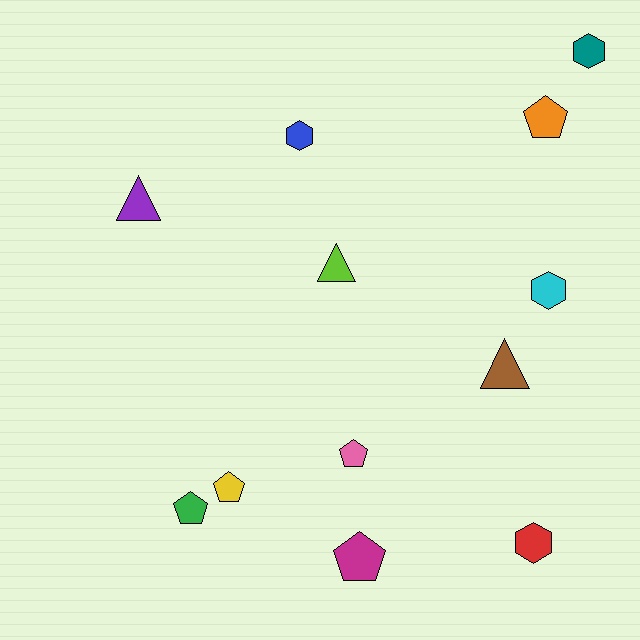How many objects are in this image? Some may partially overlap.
There are 12 objects.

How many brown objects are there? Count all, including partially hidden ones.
There is 1 brown object.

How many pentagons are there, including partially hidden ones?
There are 5 pentagons.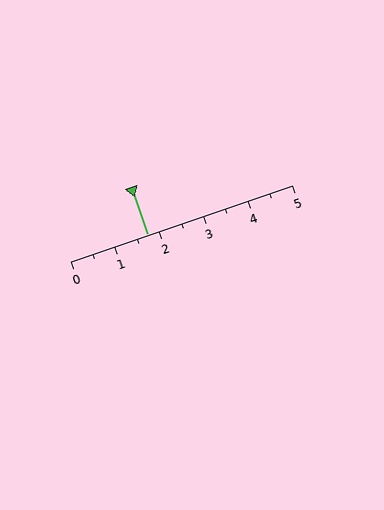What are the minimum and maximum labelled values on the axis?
The axis runs from 0 to 5.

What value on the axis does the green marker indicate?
The marker indicates approximately 1.8.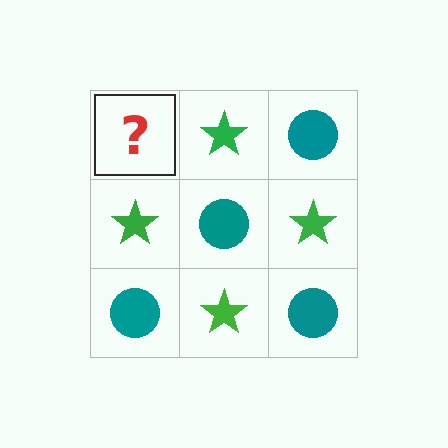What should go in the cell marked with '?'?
The missing cell should contain a teal circle.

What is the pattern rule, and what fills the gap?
The rule is that it alternates teal circle and green star in a checkerboard pattern. The gap should be filled with a teal circle.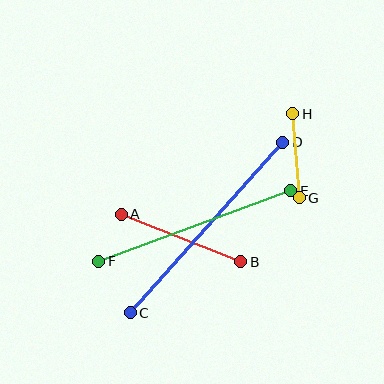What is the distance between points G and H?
The distance is approximately 84 pixels.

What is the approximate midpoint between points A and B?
The midpoint is at approximately (181, 238) pixels.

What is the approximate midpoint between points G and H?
The midpoint is at approximately (296, 156) pixels.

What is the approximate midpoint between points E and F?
The midpoint is at approximately (195, 226) pixels.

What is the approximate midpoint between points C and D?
The midpoint is at approximately (206, 227) pixels.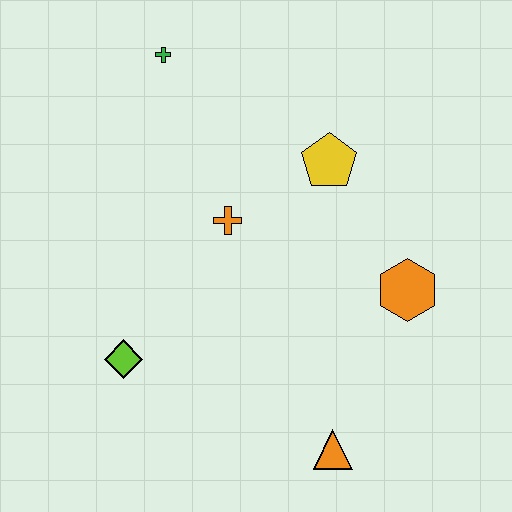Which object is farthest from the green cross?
The orange triangle is farthest from the green cross.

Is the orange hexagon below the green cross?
Yes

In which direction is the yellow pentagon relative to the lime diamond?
The yellow pentagon is to the right of the lime diamond.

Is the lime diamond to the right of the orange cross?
No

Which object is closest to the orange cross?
The yellow pentagon is closest to the orange cross.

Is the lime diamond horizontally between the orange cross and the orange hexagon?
No